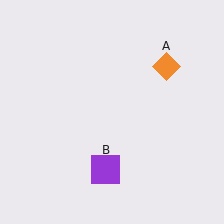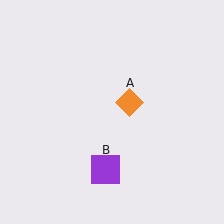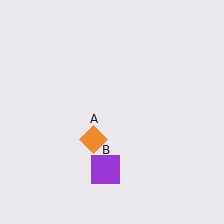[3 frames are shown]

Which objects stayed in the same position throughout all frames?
Purple square (object B) remained stationary.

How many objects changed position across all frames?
1 object changed position: orange diamond (object A).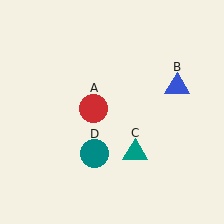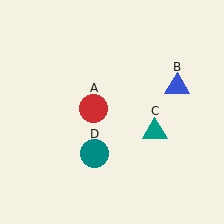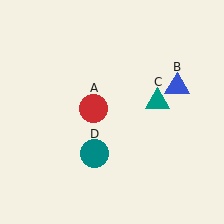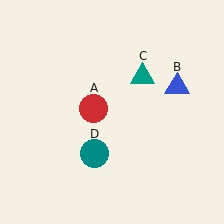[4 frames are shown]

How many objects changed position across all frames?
1 object changed position: teal triangle (object C).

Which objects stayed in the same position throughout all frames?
Red circle (object A) and blue triangle (object B) and teal circle (object D) remained stationary.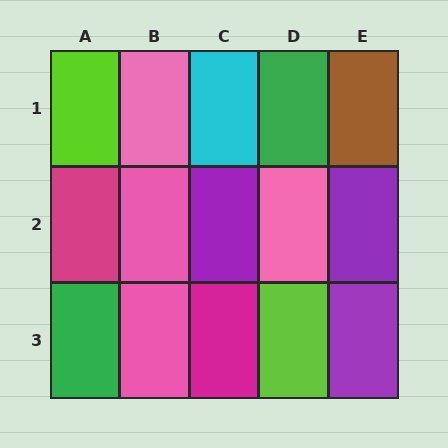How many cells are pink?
4 cells are pink.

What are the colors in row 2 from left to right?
Magenta, pink, purple, pink, purple.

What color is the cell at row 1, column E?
Brown.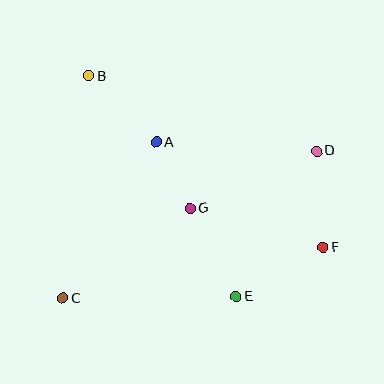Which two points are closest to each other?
Points A and G are closest to each other.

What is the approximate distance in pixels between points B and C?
The distance between B and C is approximately 224 pixels.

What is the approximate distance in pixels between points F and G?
The distance between F and G is approximately 139 pixels.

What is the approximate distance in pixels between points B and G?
The distance between B and G is approximately 167 pixels.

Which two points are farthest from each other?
Points C and D are farthest from each other.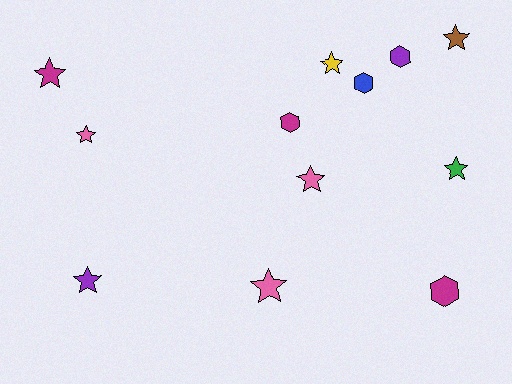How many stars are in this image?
There are 8 stars.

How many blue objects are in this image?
There is 1 blue object.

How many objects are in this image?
There are 12 objects.